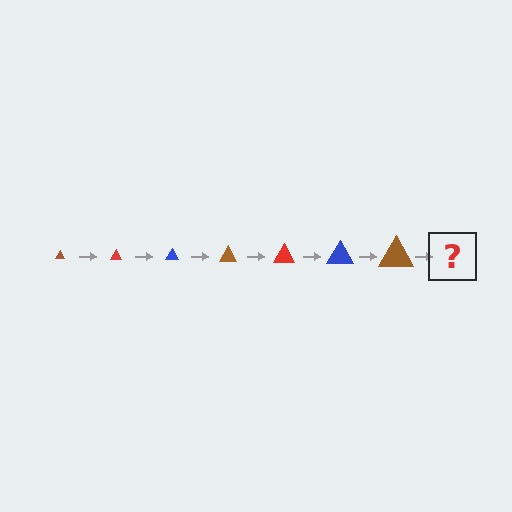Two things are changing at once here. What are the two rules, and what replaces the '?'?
The two rules are that the triangle grows larger each step and the color cycles through brown, red, and blue. The '?' should be a red triangle, larger than the previous one.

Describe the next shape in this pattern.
It should be a red triangle, larger than the previous one.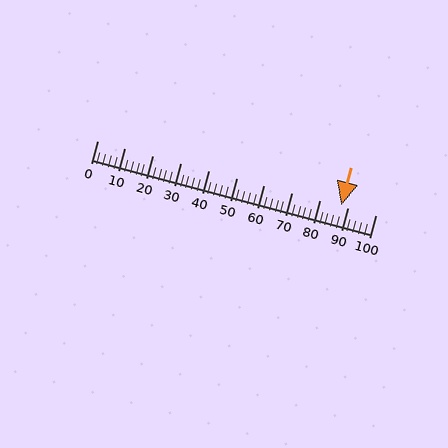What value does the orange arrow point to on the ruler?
The orange arrow points to approximately 88.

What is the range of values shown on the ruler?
The ruler shows values from 0 to 100.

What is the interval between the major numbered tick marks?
The major tick marks are spaced 10 units apart.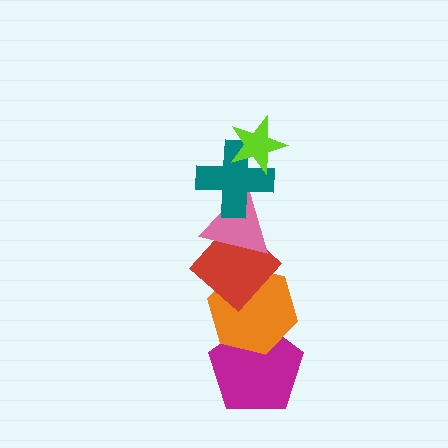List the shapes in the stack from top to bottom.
From top to bottom: the lime star, the teal cross, the pink triangle, the red diamond, the orange hexagon, the magenta pentagon.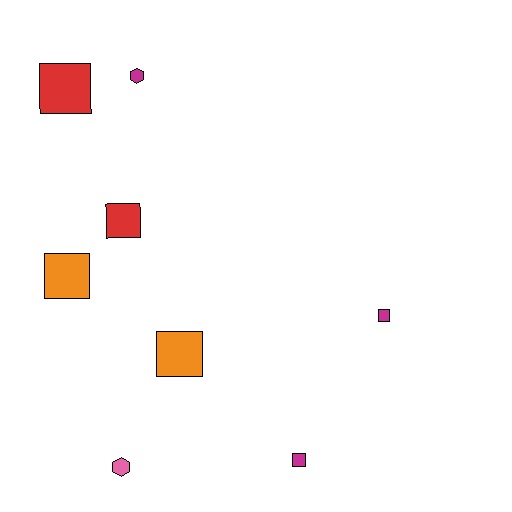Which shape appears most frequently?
Square, with 6 objects.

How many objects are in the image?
There are 8 objects.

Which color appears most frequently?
Magenta, with 3 objects.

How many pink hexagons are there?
There is 1 pink hexagon.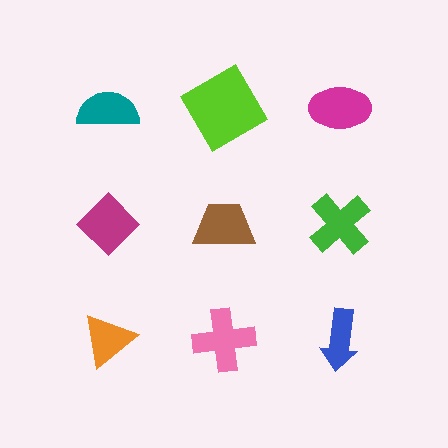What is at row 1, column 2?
A lime diamond.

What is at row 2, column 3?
A green cross.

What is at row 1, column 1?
A teal semicircle.